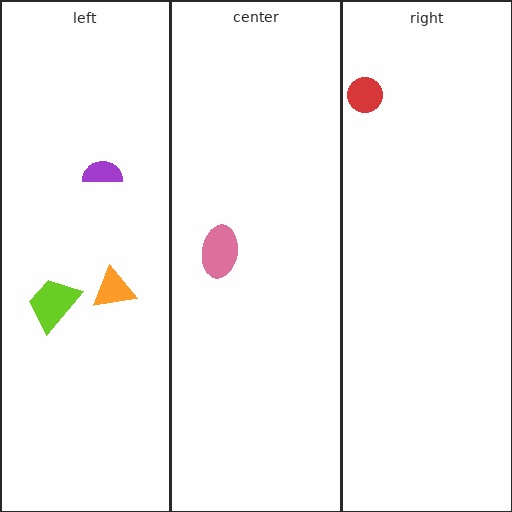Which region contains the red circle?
The right region.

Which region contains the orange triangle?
The left region.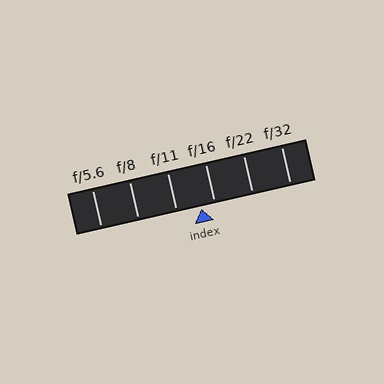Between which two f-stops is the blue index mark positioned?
The index mark is between f/11 and f/16.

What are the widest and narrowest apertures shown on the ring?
The widest aperture shown is f/5.6 and the narrowest is f/32.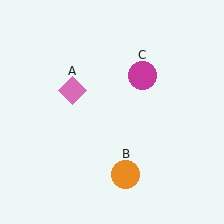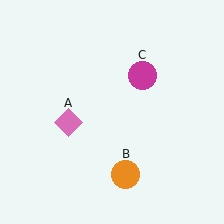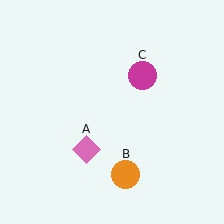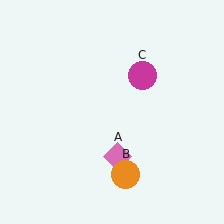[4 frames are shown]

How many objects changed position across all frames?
1 object changed position: pink diamond (object A).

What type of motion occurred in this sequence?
The pink diamond (object A) rotated counterclockwise around the center of the scene.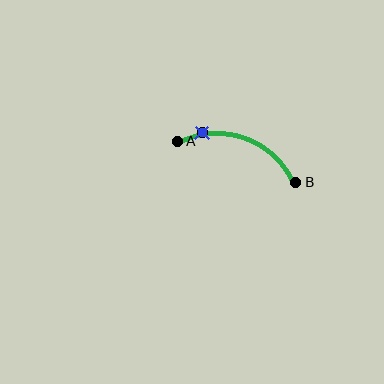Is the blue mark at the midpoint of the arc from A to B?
No. The blue mark lies on the arc but is closer to endpoint A. The arc midpoint would be at the point on the curve equidistant along the arc from both A and B.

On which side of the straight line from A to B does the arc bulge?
The arc bulges above the straight line connecting A and B.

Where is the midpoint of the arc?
The arc midpoint is the point on the curve farthest from the straight line joining A and B. It sits above that line.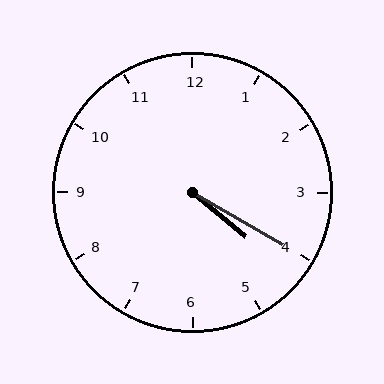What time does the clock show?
4:20.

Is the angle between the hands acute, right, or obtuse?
It is acute.